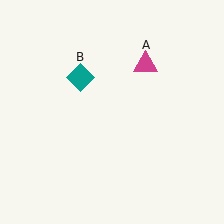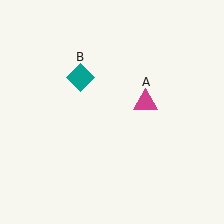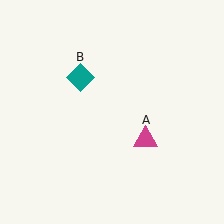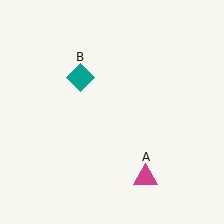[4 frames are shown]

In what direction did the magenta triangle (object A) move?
The magenta triangle (object A) moved down.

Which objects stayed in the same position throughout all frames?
Teal diamond (object B) remained stationary.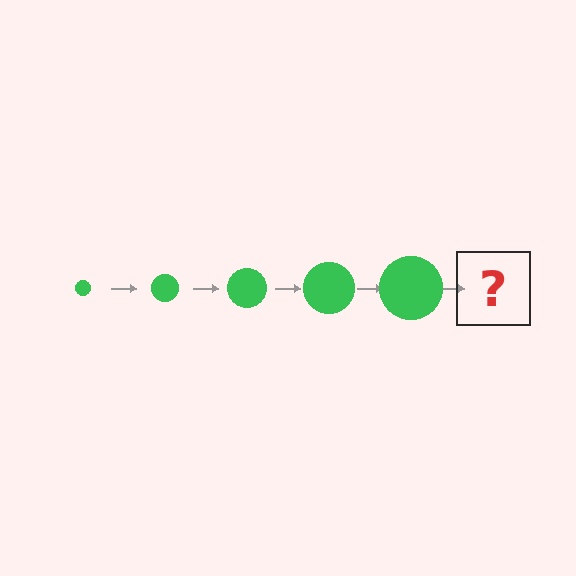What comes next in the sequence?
The next element should be a green circle, larger than the previous one.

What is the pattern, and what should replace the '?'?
The pattern is that the circle gets progressively larger each step. The '?' should be a green circle, larger than the previous one.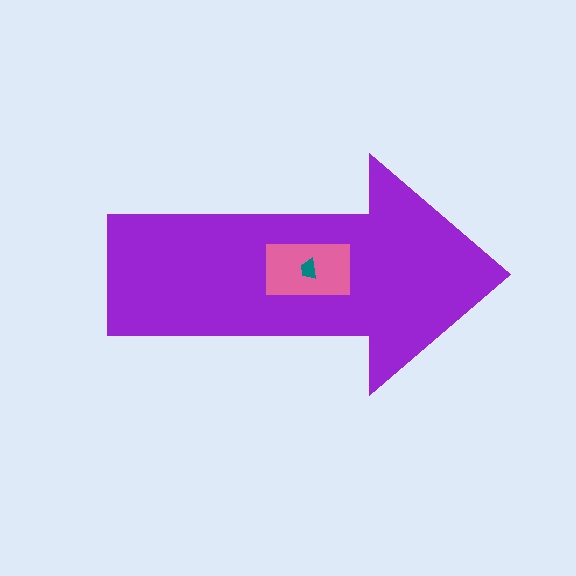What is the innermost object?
The teal trapezoid.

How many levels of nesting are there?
3.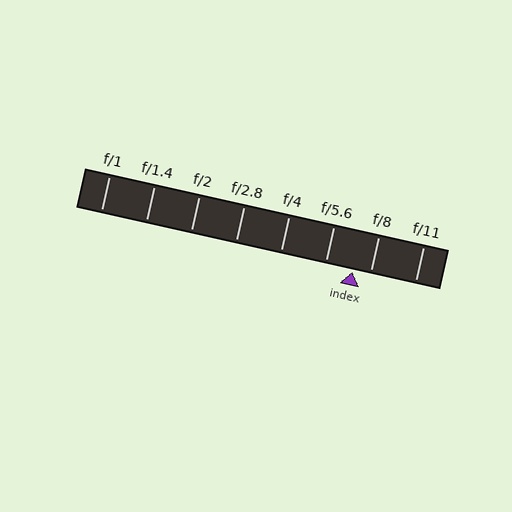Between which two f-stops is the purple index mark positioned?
The index mark is between f/5.6 and f/8.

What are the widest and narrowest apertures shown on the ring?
The widest aperture shown is f/1 and the narrowest is f/11.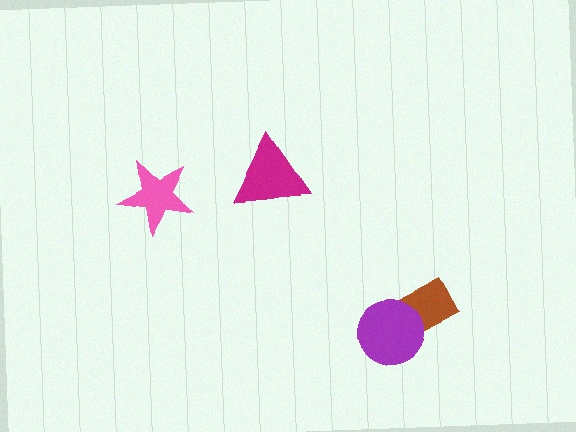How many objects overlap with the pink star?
0 objects overlap with the pink star.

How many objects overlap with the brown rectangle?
1 object overlaps with the brown rectangle.